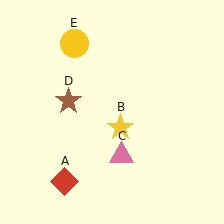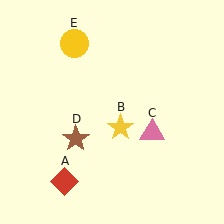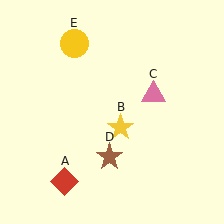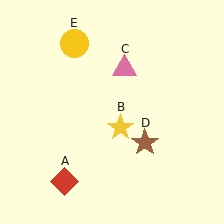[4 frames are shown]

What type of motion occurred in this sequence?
The pink triangle (object C), brown star (object D) rotated counterclockwise around the center of the scene.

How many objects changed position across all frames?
2 objects changed position: pink triangle (object C), brown star (object D).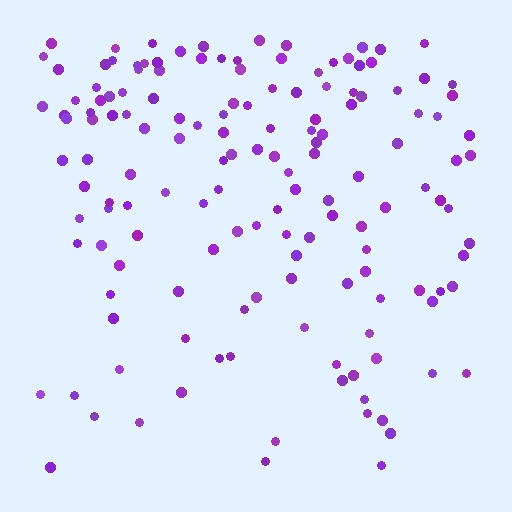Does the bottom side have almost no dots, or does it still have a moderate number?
Still a moderate number, just noticeably fewer than the top.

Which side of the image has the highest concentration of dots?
The top.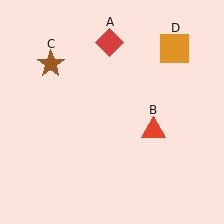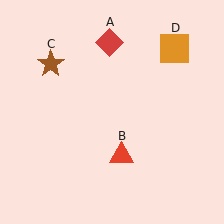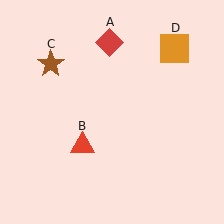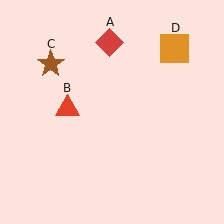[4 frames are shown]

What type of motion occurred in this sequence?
The red triangle (object B) rotated clockwise around the center of the scene.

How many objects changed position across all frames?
1 object changed position: red triangle (object B).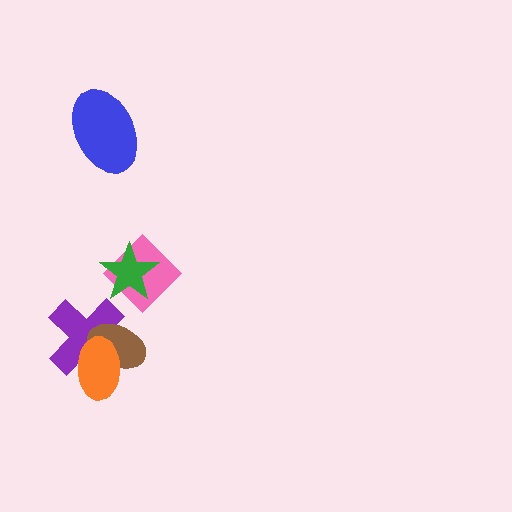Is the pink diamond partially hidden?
Yes, it is partially covered by another shape.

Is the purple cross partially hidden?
Yes, it is partially covered by another shape.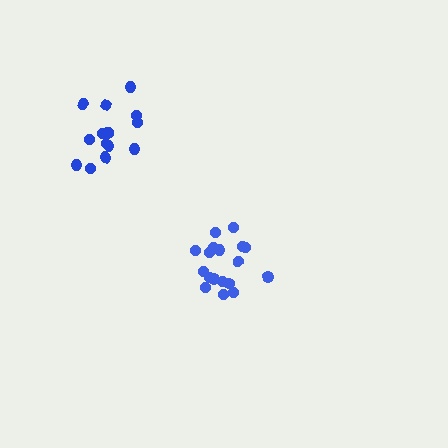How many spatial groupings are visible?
There are 2 spatial groupings.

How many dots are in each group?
Group 1: 15 dots, Group 2: 18 dots (33 total).